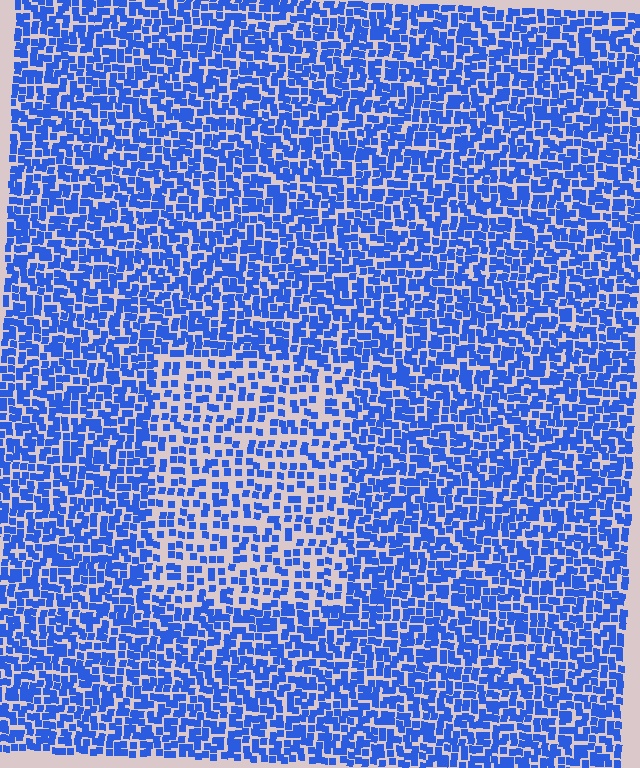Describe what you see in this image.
The image contains small blue elements arranged at two different densities. A rectangle-shaped region is visible where the elements are less densely packed than the surrounding area.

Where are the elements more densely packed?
The elements are more densely packed outside the rectangle boundary.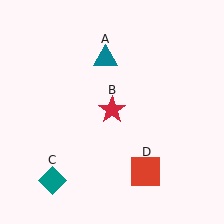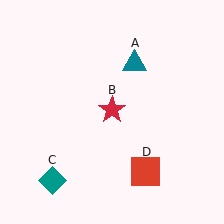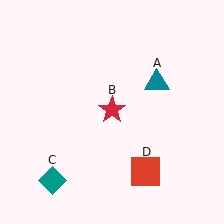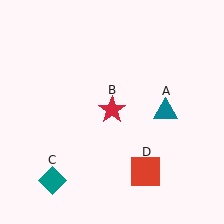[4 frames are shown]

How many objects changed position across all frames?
1 object changed position: teal triangle (object A).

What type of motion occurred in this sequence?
The teal triangle (object A) rotated clockwise around the center of the scene.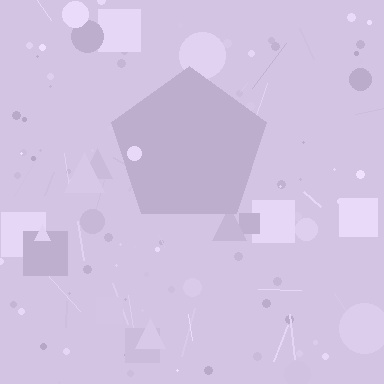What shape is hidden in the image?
A pentagon is hidden in the image.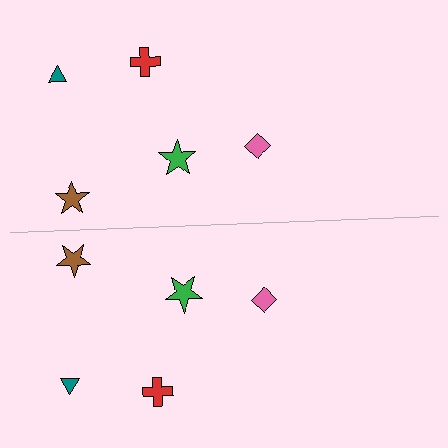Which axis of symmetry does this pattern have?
The pattern has a horizontal axis of symmetry running through the center of the image.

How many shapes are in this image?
There are 10 shapes in this image.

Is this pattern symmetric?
Yes, this pattern has bilateral (reflection) symmetry.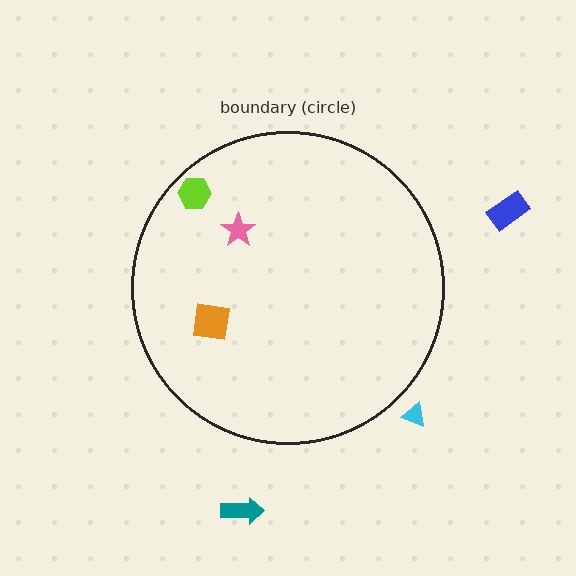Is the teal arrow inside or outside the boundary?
Outside.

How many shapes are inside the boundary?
3 inside, 3 outside.